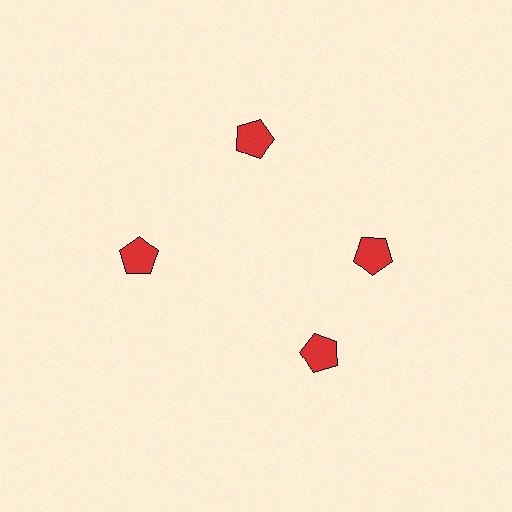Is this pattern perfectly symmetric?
No. The 4 red pentagons are arranged in a ring, but one element near the 6 o'clock position is rotated out of alignment along the ring, breaking the 4-fold rotational symmetry.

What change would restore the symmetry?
The symmetry would be restored by rotating it back into even spacing with its neighbors so that all 4 pentagons sit at equal angles and equal distance from the center.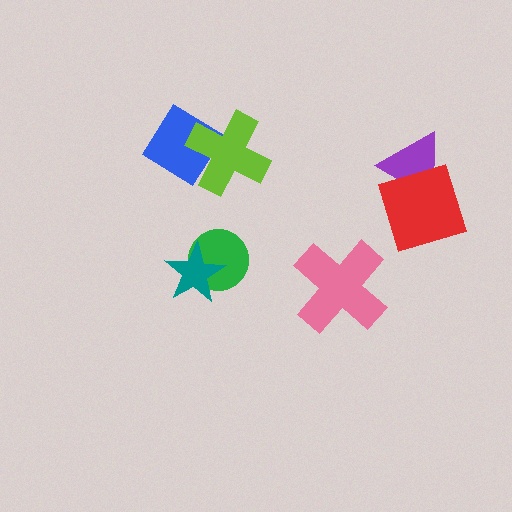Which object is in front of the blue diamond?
The lime cross is in front of the blue diamond.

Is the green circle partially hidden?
Yes, it is partially covered by another shape.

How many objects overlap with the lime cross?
1 object overlaps with the lime cross.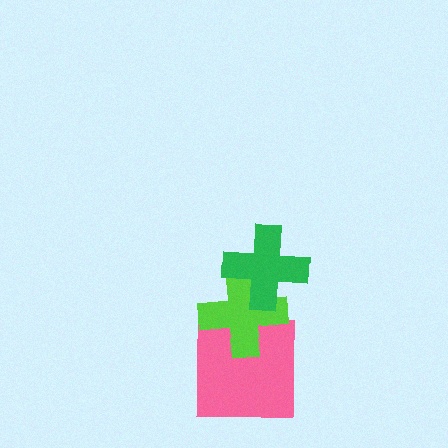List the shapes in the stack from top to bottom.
From top to bottom: the green cross, the lime cross, the pink square.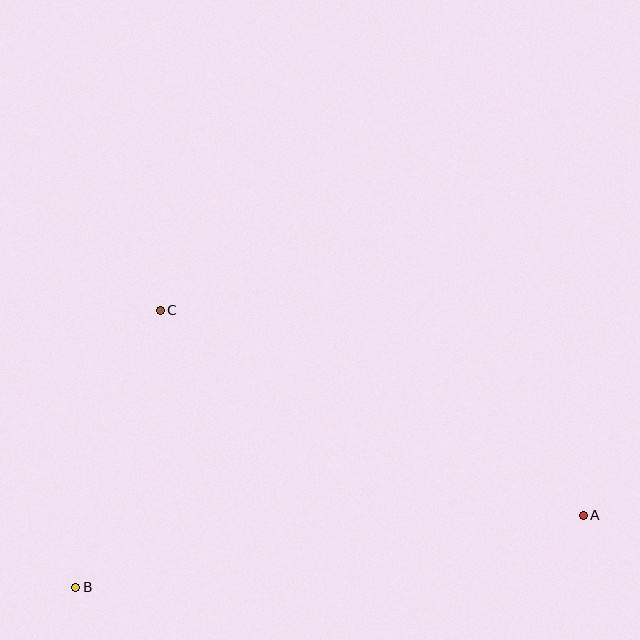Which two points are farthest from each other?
Points A and B are farthest from each other.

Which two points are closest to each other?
Points B and C are closest to each other.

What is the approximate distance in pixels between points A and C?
The distance between A and C is approximately 470 pixels.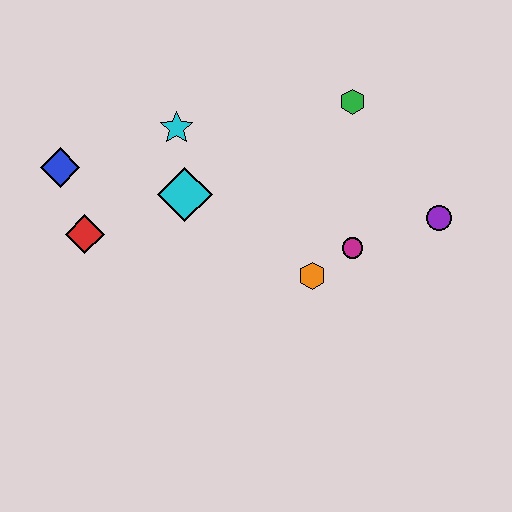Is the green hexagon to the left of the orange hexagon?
No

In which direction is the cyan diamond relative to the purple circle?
The cyan diamond is to the left of the purple circle.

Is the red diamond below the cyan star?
Yes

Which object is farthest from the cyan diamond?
The purple circle is farthest from the cyan diamond.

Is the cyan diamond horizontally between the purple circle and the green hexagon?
No